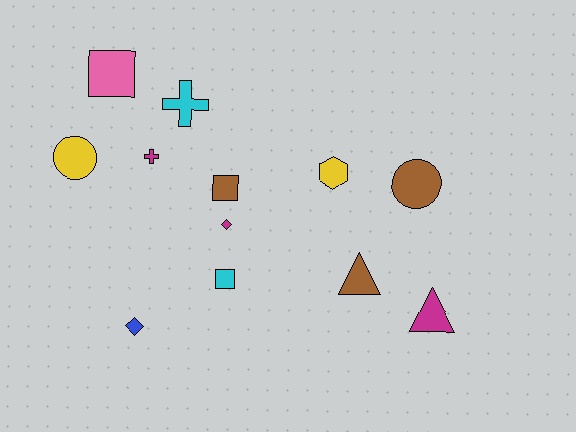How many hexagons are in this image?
There is 1 hexagon.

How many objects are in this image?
There are 12 objects.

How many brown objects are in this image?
There are 3 brown objects.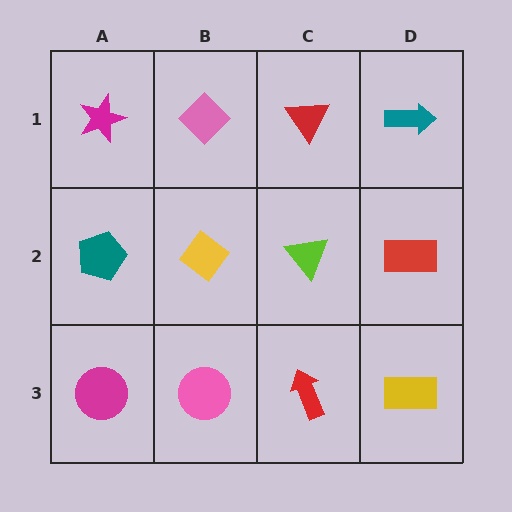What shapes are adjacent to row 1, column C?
A lime triangle (row 2, column C), a pink diamond (row 1, column B), a teal arrow (row 1, column D).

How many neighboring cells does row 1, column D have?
2.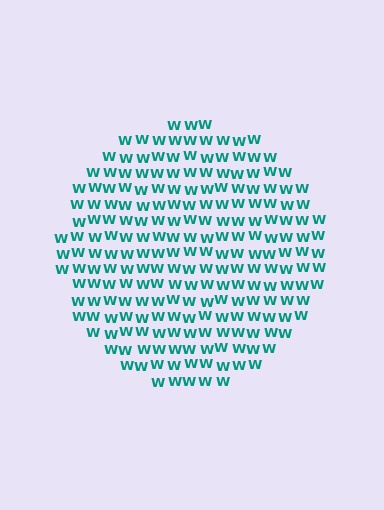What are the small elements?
The small elements are letter W's.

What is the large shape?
The large shape is a circle.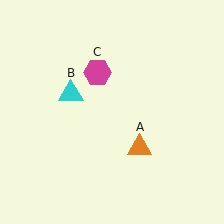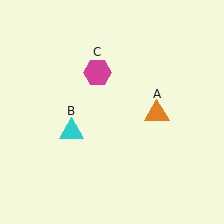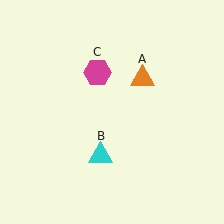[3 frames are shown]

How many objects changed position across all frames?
2 objects changed position: orange triangle (object A), cyan triangle (object B).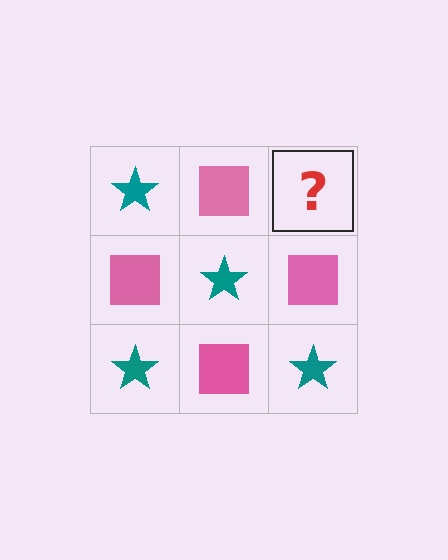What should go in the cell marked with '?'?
The missing cell should contain a teal star.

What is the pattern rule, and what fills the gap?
The rule is that it alternates teal star and pink square in a checkerboard pattern. The gap should be filled with a teal star.